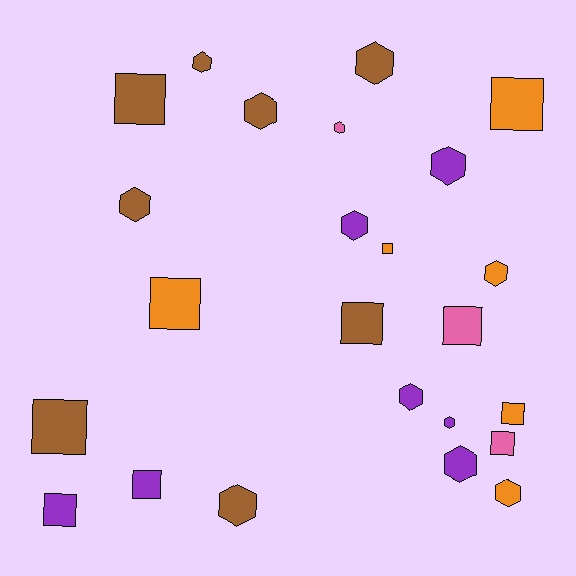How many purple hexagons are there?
There are 5 purple hexagons.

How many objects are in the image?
There are 24 objects.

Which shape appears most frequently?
Hexagon, with 13 objects.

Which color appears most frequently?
Brown, with 8 objects.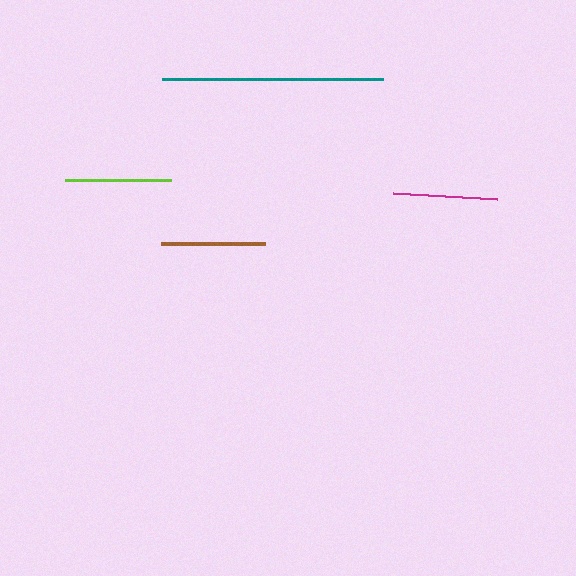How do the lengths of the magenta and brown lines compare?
The magenta and brown lines are approximately the same length.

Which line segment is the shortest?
The brown line is the shortest at approximately 103 pixels.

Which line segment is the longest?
The teal line is the longest at approximately 221 pixels.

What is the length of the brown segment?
The brown segment is approximately 103 pixels long.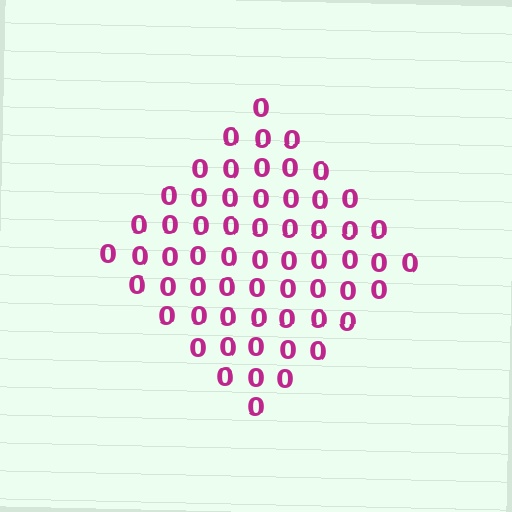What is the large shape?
The large shape is a diamond.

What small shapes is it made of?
It is made of small digit 0's.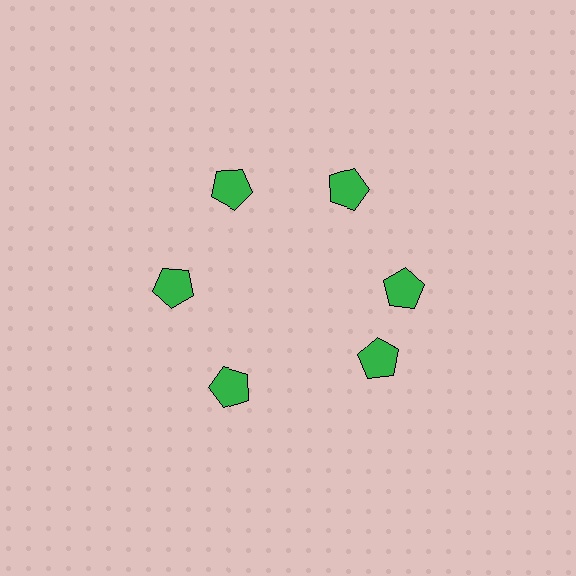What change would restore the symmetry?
The symmetry would be restored by rotating it back into even spacing with its neighbors so that all 6 pentagons sit at equal angles and equal distance from the center.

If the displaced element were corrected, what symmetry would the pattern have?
It would have 6-fold rotational symmetry — the pattern would map onto itself every 60 degrees.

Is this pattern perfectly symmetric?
No. The 6 green pentagons are arranged in a ring, but one element near the 5 o'clock position is rotated out of alignment along the ring, breaking the 6-fold rotational symmetry.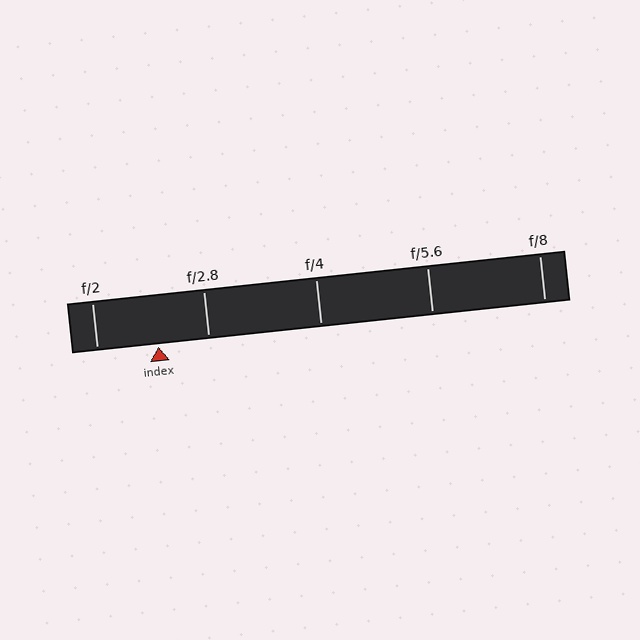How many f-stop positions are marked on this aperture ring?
There are 5 f-stop positions marked.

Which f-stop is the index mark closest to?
The index mark is closest to f/2.8.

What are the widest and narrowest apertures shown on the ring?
The widest aperture shown is f/2 and the narrowest is f/8.